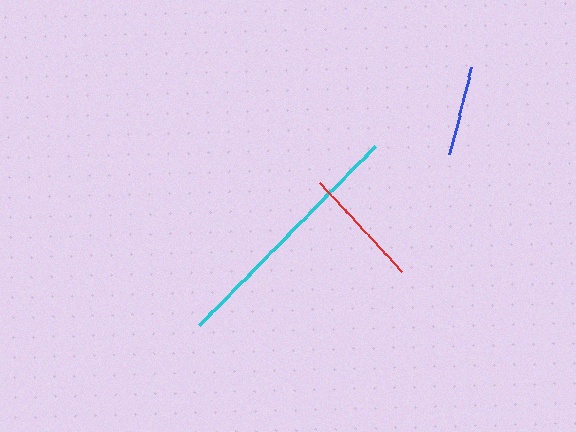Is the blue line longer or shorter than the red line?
The red line is longer than the blue line.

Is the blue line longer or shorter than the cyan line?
The cyan line is longer than the blue line.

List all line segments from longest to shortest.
From longest to shortest: cyan, red, blue.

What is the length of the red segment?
The red segment is approximately 121 pixels long.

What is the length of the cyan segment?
The cyan segment is approximately 252 pixels long.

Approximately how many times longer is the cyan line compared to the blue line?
The cyan line is approximately 2.8 times the length of the blue line.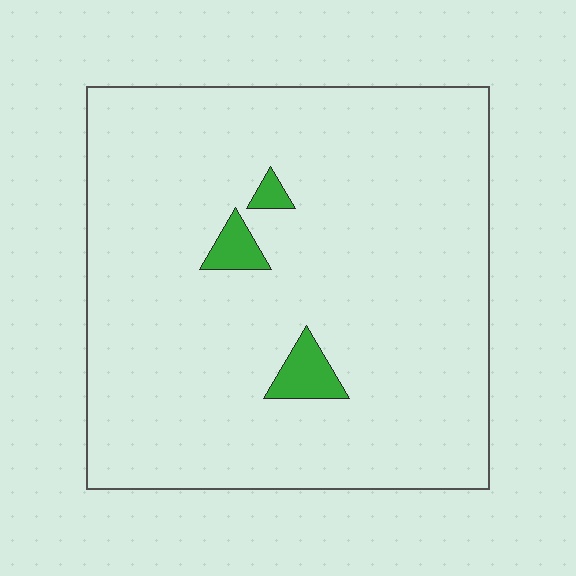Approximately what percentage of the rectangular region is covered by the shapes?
Approximately 5%.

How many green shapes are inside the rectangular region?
3.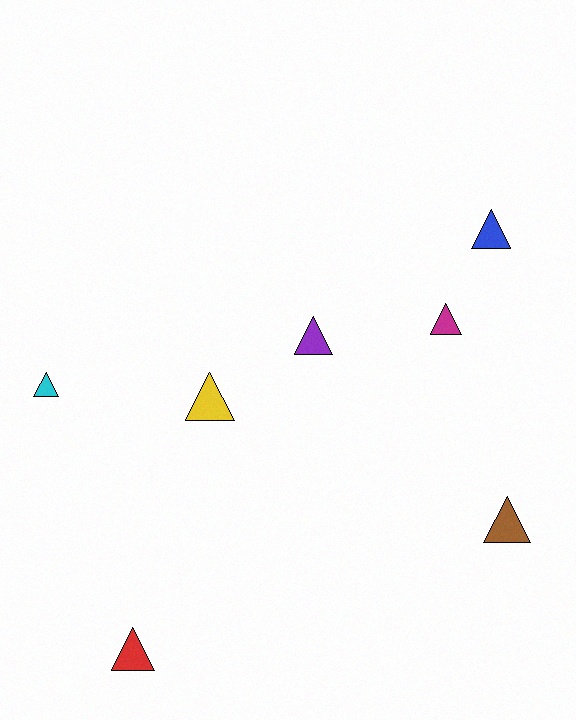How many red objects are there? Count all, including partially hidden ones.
There is 1 red object.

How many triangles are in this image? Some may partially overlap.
There are 7 triangles.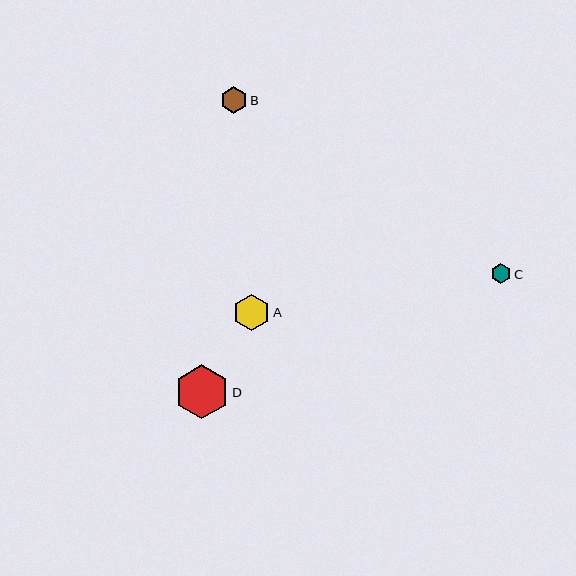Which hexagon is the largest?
Hexagon D is the largest with a size of approximately 54 pixels.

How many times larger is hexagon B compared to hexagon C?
Hexagon B is approximately 1.3 times the size of hexagon C.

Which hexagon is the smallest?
Hexagon C is the smallest with a size of approximately 20 pixels.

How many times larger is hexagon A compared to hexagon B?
Hexagon A is approximately 1.3 times the size of hexagon B.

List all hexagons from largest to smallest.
From largest to smallest: D, A, B, C.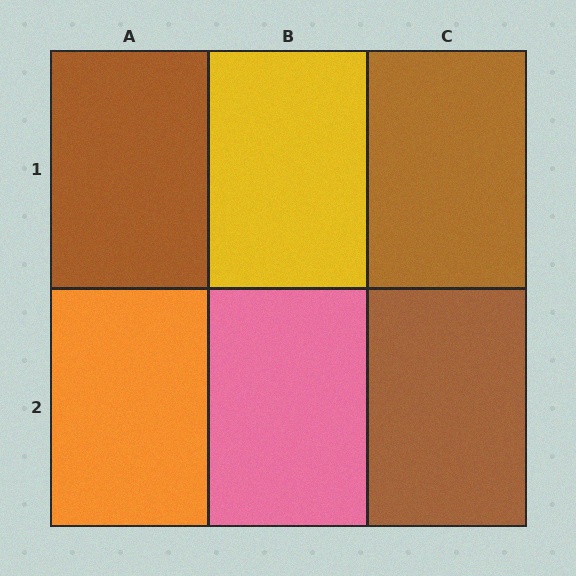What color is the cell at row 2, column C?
Brown.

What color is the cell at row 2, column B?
Pink.